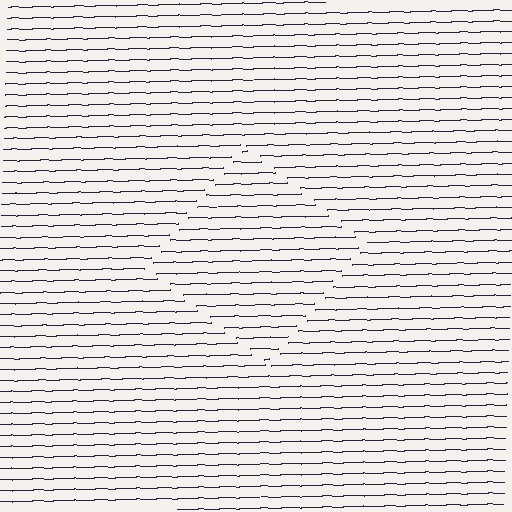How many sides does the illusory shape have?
4 sides — the line-ends trace a square.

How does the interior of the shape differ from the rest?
The interior of the shape contains the same grating, shifted by half a period — the contour is defined by the phase discontinuity where line-ends from the inner and outer gratings abut.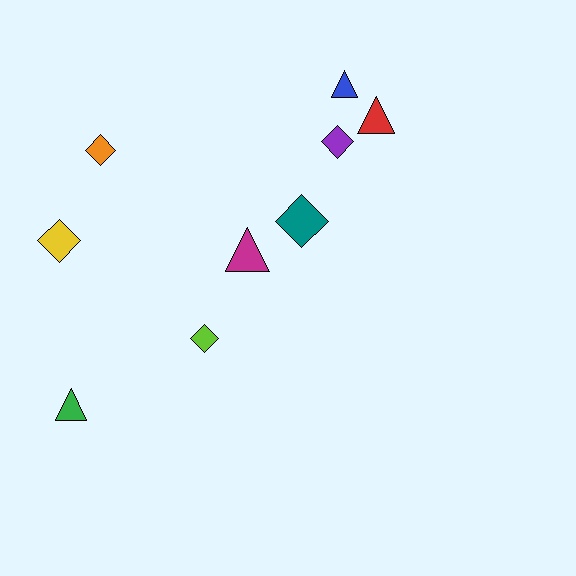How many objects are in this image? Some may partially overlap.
There are 9 objects.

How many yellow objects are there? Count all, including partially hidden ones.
There is 1 yellow object.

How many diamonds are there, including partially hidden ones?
There are 5 diamonds.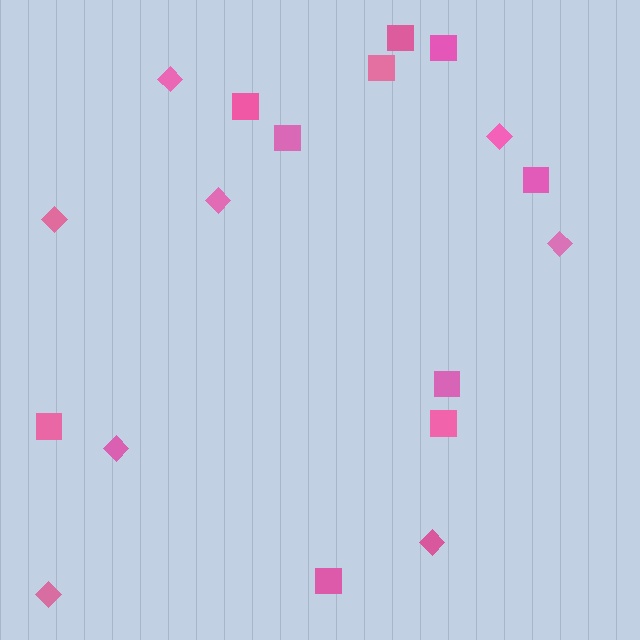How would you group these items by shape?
There are 2 groups: one group of squares (10) and one group of diamonds (8).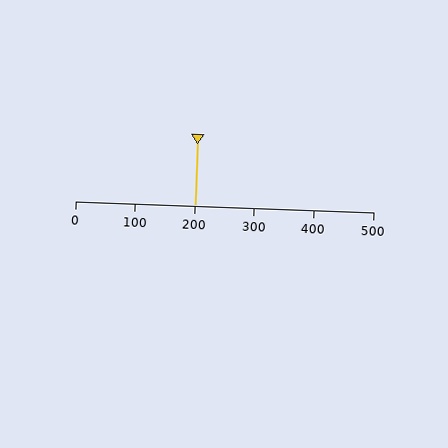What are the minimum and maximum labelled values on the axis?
The axis runs from 0 to 500.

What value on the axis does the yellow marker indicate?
The marker indicates approximately 200.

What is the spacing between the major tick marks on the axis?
The major ticks are spaced 100 apart.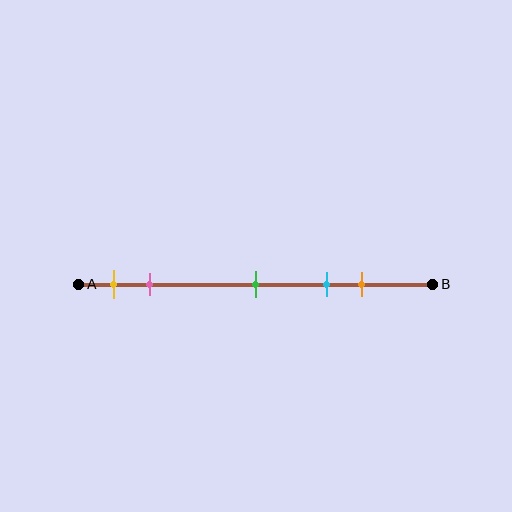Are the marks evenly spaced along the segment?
No, the marks are not evenly spaced.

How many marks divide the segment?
There are 5 marks dividing the segment.